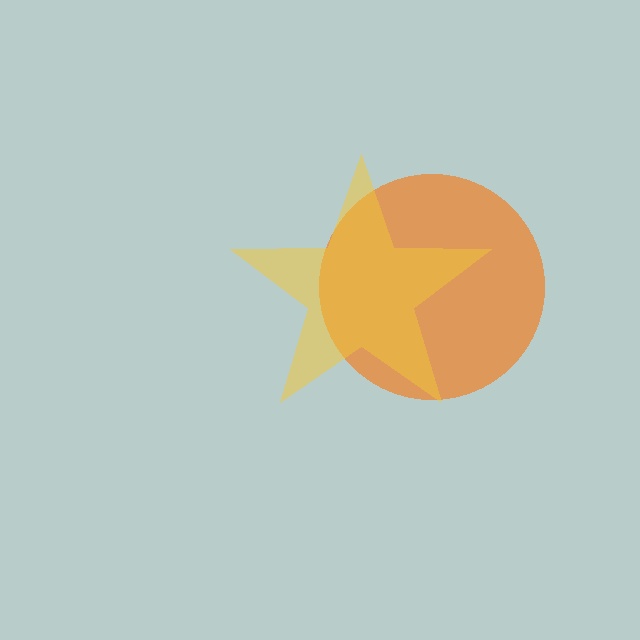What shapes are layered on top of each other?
The layered shapes are: an orange circle, a yellow star.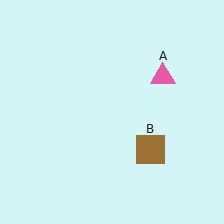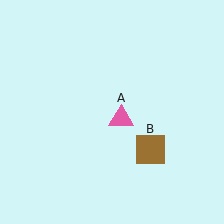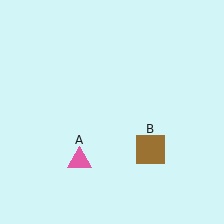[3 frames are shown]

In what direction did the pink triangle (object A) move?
The pink triangle (object A) moved down and to the left.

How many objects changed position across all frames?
1 object changed position: pink triangle (object A).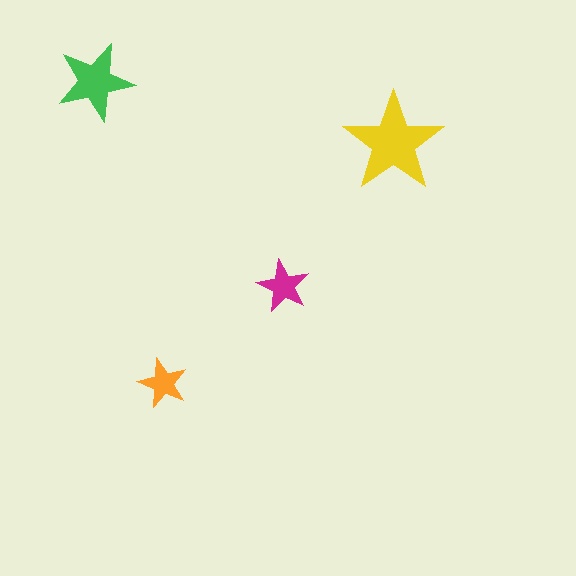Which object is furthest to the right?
The yellow star is rightmost.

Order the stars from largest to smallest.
the yellow one, the green one, the magenta one, the orange one.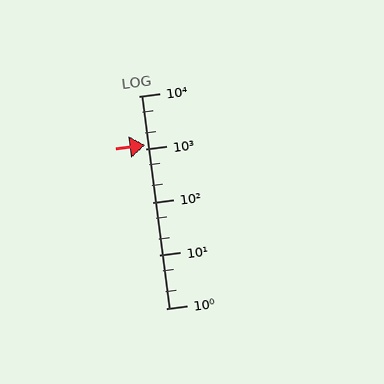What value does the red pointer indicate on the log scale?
The pointer indicates approximately 1200.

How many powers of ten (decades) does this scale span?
The scale spans 4 decades, from 1 to 10000.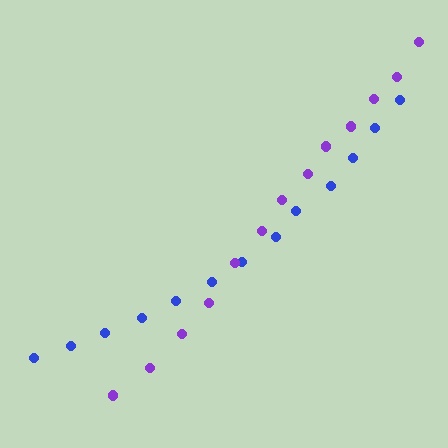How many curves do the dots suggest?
There are 2 distinct paths.